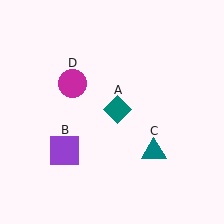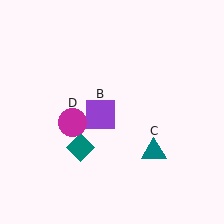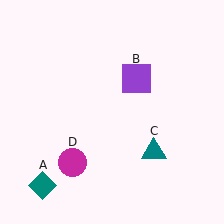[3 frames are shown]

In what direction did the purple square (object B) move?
The purple square (object B) moved up and to the right.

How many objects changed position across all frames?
3 objects changed position: teal diamond (object A), purple square (object B), magenta circle (object D).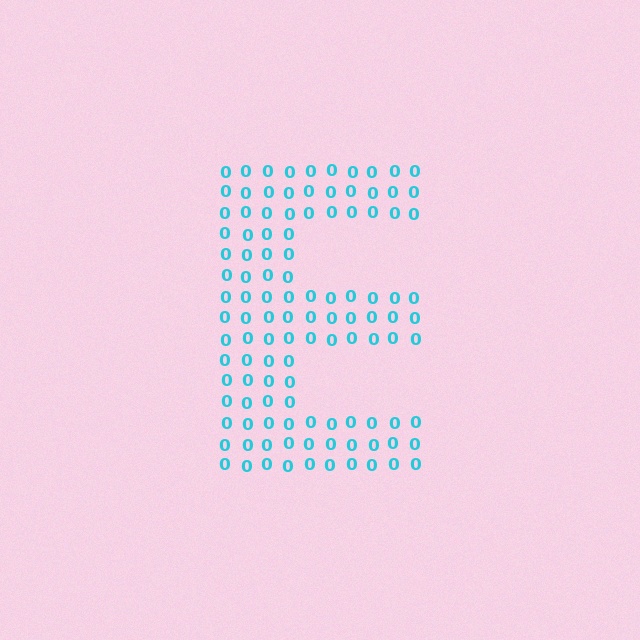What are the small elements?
The small elements are digit 0's.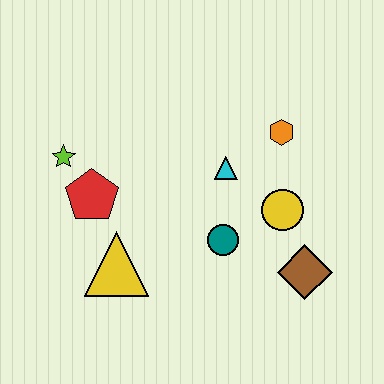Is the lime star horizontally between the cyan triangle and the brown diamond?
No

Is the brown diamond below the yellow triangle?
Yes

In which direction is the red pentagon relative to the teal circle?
The red pentagon is to the left of the teal circle.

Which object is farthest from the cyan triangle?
The lime star is farthest from the cyan triangle.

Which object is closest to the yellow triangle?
The red pentagon is closest to the yellow triangle.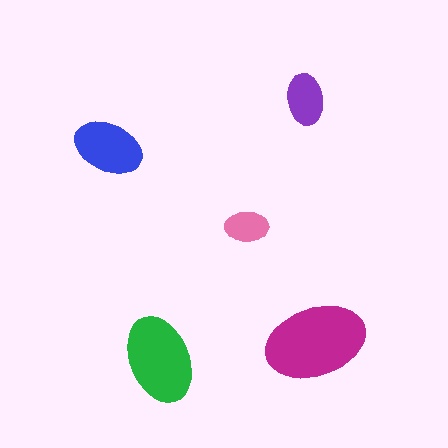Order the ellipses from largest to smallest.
the magenta one, the green one, the blue one, the purple one, the pink one.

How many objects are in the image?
There are 5 objects in the image.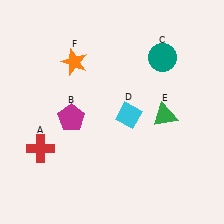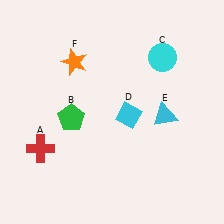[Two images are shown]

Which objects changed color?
B changed from magenta to green. C changed from teal to cyan. E changed from green to cyan.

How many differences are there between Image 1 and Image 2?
There are 3 differences between the two images.